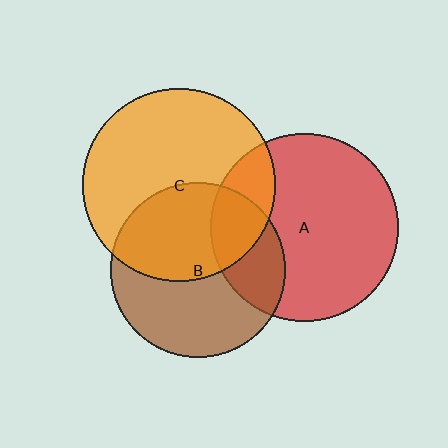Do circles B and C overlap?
Yes.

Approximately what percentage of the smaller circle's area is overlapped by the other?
Approximately 45%.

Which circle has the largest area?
Circle C (orange).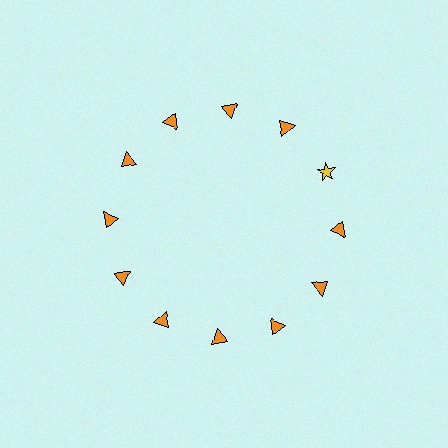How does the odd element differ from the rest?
It differs in both color (yellow instead of orange) and shape (star instead of triangle).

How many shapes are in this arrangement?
There are 12 shapes arranged in a ring pattern.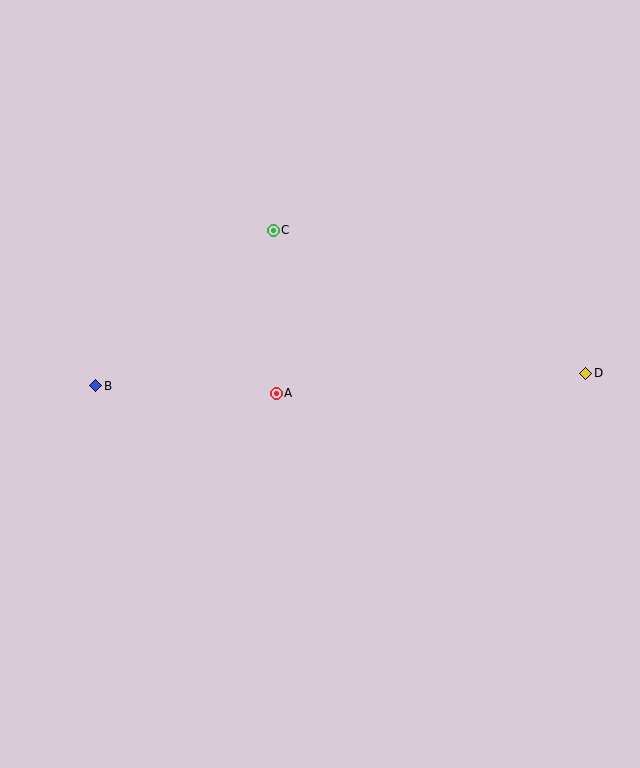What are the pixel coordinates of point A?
Point A is at (276, 393).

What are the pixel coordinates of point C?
Point C is at (273, 230).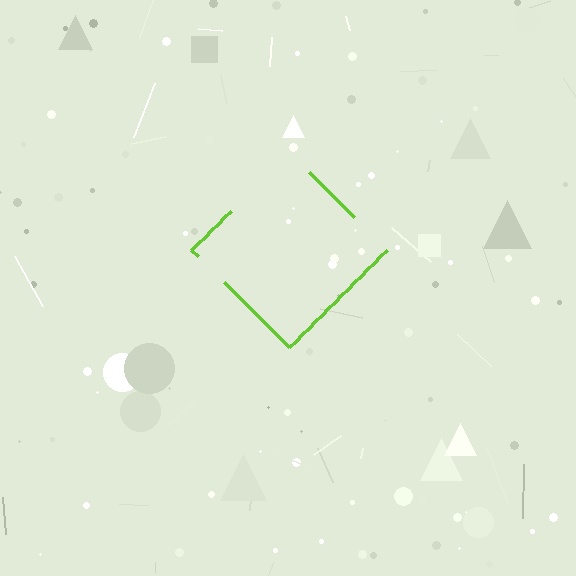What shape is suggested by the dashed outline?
The dashed outline suggests a diamond.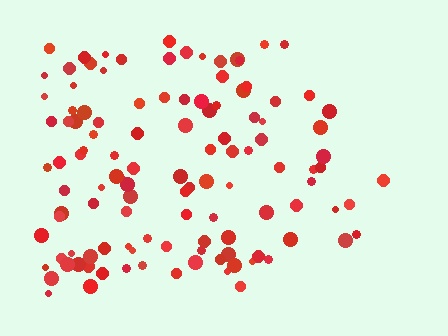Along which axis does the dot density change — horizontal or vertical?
Horizontal.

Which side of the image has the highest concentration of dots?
The left.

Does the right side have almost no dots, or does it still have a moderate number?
Still a moderate number, just noticeably fewer than the left.